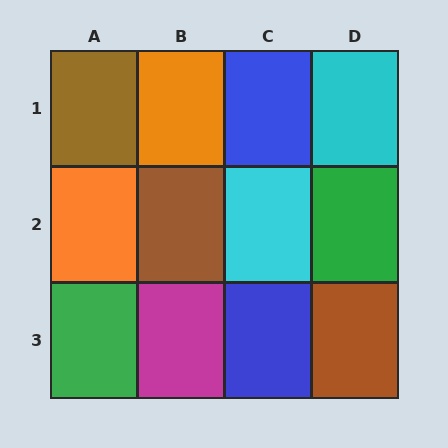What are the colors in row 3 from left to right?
Green, magenta, blue, brown.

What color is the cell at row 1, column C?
Blue.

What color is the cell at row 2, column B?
Brown.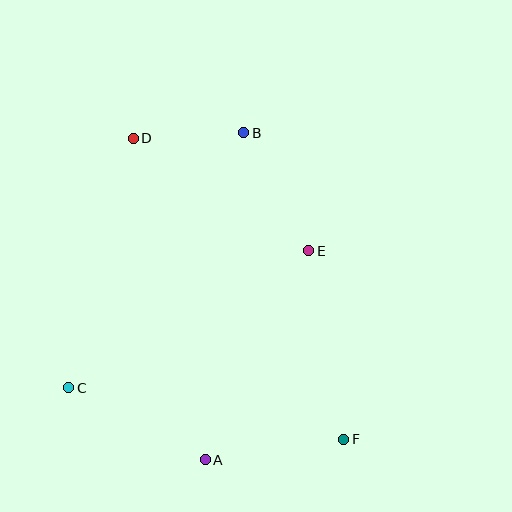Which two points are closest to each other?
Points B and D are closest to each other.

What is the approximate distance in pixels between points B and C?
The distance between B and C is approximately 309 pixels.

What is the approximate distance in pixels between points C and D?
The distance between C and D is approximately 257 pixels.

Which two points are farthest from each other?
Points D and F are farthest from each other.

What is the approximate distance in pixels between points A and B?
The distance between A and B is approximately 329 pixels.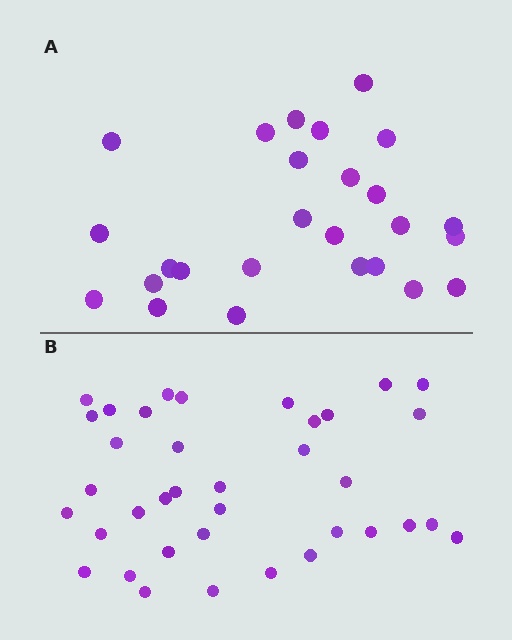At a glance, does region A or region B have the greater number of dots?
Region B (the bottom region) has more dots.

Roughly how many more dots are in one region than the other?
Region B has roughly 12 or so more dots than region A.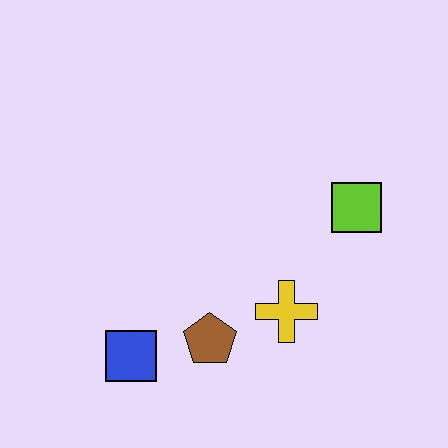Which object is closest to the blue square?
The brown pentagon is closest to the blue square.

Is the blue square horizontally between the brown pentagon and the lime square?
No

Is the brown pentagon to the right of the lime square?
No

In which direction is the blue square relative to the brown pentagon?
The blue square is to the left of the brown pentagon.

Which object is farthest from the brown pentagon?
The lime square is farthest from the brown pentagon.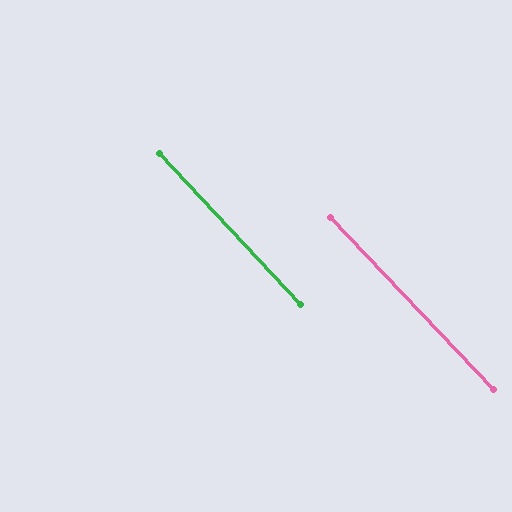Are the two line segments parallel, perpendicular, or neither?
Parallel — their directions differ by only 0.6°.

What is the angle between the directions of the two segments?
Approximately 1 degree.